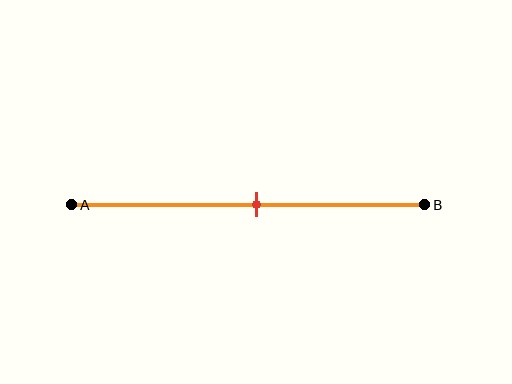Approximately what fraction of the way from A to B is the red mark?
The red mark is approximately 50% of the way from A to B.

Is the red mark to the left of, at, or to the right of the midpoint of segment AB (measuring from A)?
The red mark is approximately at the midpoint of segment AB.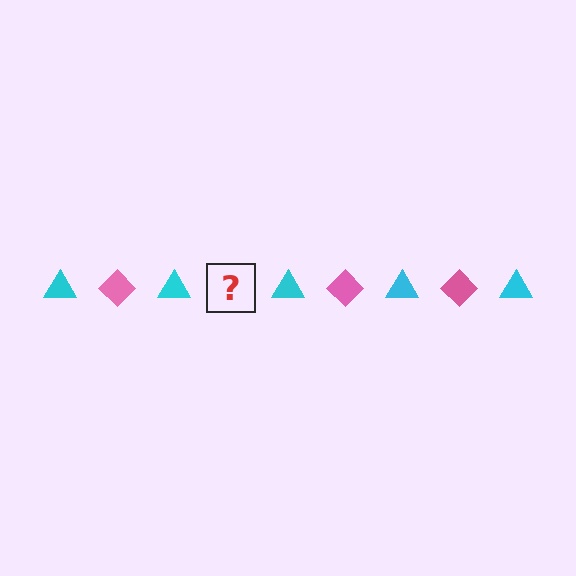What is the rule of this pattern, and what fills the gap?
The rule is that the pattern alternates between cyan triangle and pink diamond. The gap should be filled with a pink diamond.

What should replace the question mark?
The question mark should be replaced with a pink diamond.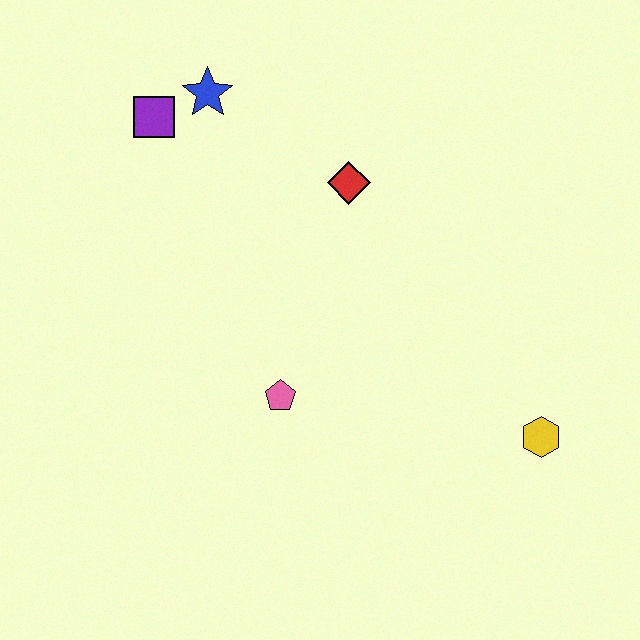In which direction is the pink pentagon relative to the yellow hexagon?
The pink pentagon is to the left of the yellow hexagon.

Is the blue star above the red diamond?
Yes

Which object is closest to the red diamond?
The blue star is closest to the red diamond.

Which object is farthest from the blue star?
The yellow hexagon is farthest from the blue star.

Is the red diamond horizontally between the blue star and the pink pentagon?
No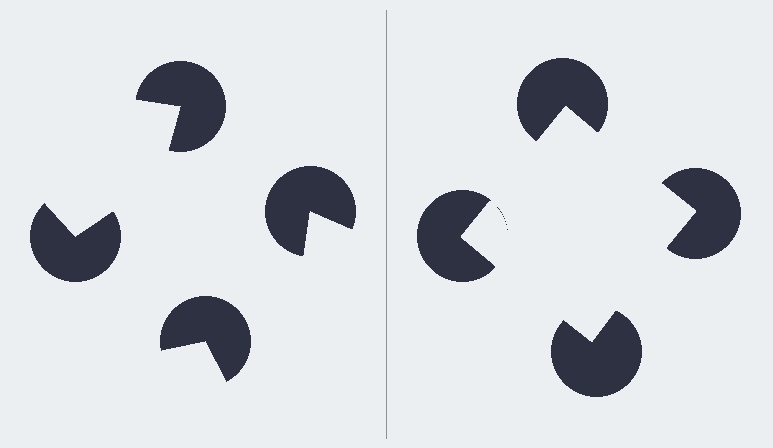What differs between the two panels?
The pac-man discs are positioned identically on both sides; only the wedge orientations differ. On the right they align to a square; on the left they are misaligned.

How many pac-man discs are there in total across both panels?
8 — 4 on each side.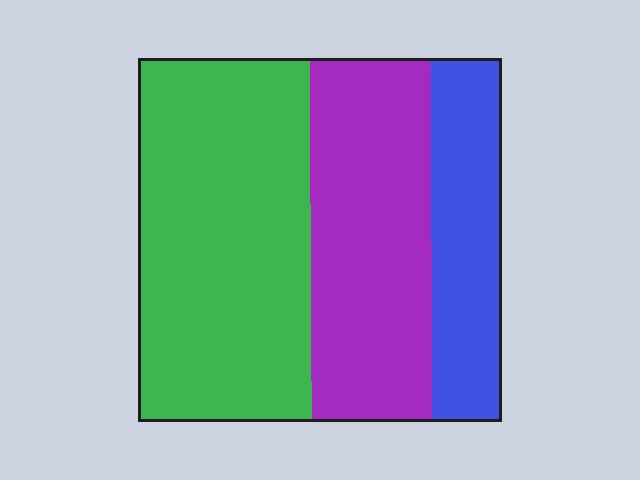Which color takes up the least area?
Blue, at roughly 20%.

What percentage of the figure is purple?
Purple takes up about one third (1/3) of the figure.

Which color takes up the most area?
Green, at roughly 45%.